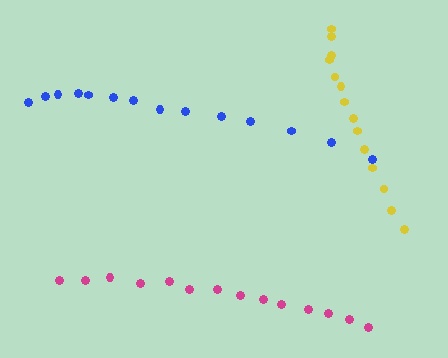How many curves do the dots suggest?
There are 3 distinct paths.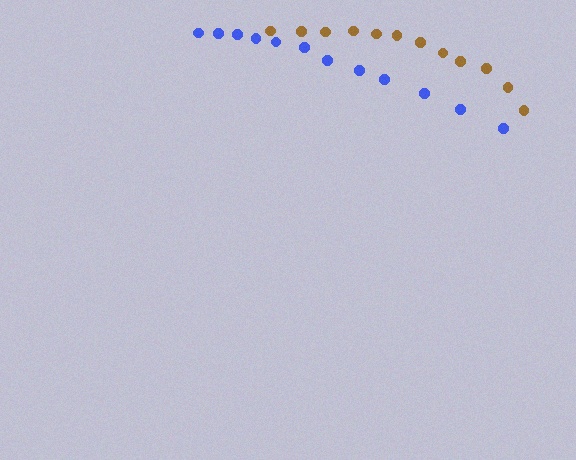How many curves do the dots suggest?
There are 2 distinct paths.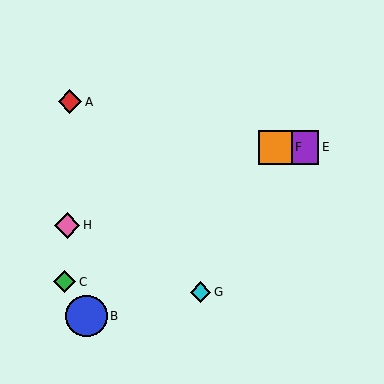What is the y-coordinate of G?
Object G is at y≈292.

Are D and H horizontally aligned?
No, D is at y≈147 and H is at y≈225.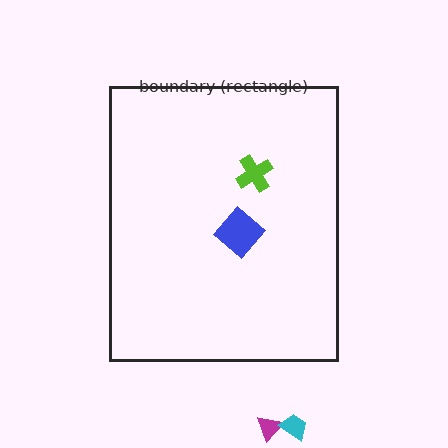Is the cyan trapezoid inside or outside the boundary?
Outside.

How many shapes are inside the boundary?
2 inside, 2 outside.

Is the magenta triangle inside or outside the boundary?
Outside.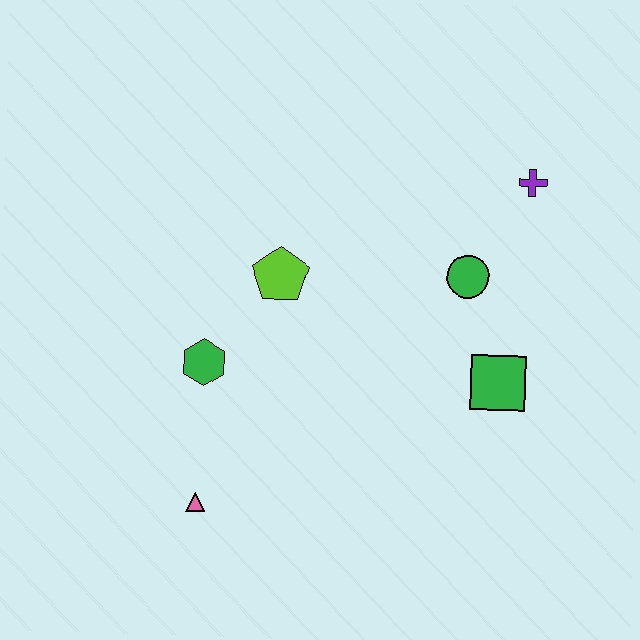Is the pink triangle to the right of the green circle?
No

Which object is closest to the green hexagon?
The lime pentagon is closest to the green hexagon.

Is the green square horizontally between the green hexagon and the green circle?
No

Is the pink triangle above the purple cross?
No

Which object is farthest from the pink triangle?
The purple cross is farthest from the pink triangle.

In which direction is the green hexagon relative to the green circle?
The green hexagon is to the left of the green circle.